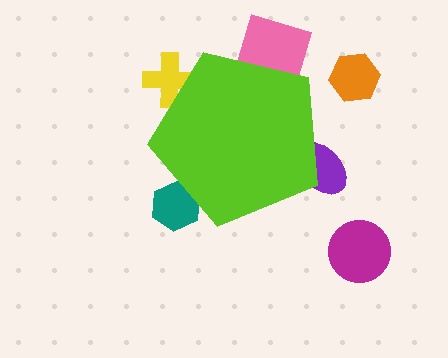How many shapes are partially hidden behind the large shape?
4 shapes are partially hidden.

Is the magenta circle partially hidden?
No, the magenta circle is fully visible.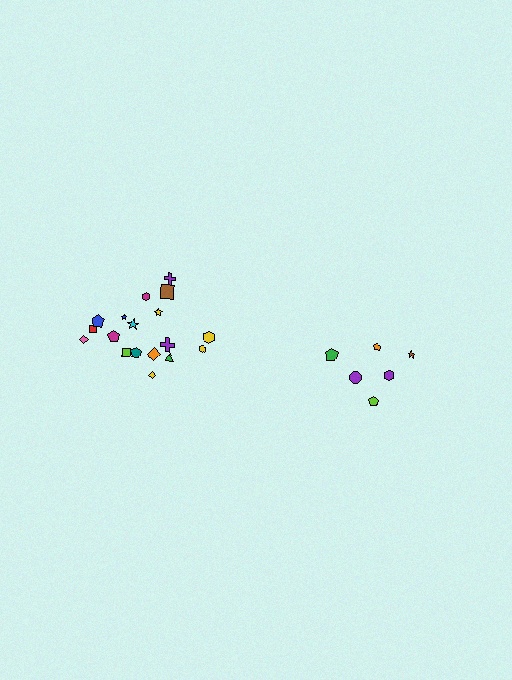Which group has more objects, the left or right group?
The left group.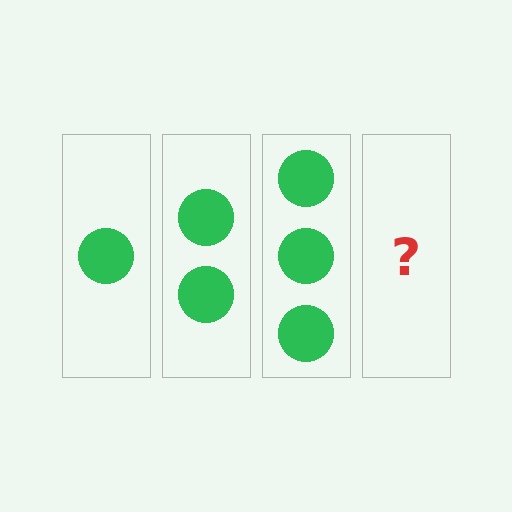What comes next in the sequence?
The next element should be 4 circles.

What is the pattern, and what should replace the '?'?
The pattern is that each step adds one more circle. The '?' should be 4 circles.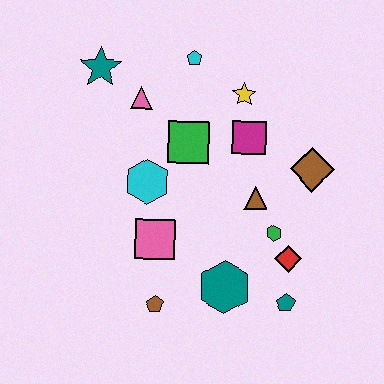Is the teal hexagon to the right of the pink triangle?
Yes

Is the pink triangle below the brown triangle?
No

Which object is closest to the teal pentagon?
The red diamond is closest to the teal pentagon.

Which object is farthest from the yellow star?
The brown pentagon is farthest from the yellow star.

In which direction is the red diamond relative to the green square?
The red diamond is below the green square.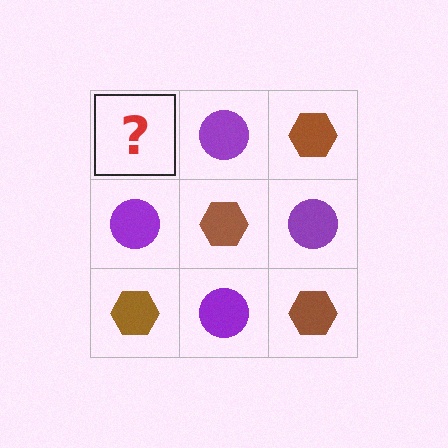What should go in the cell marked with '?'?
The missing cell should contain a brown hexagon.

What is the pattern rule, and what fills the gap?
The rule is that it alternates brown hexagon and purple circle in a checkerboard pattern. The gap should be filled with a brown hexagon.